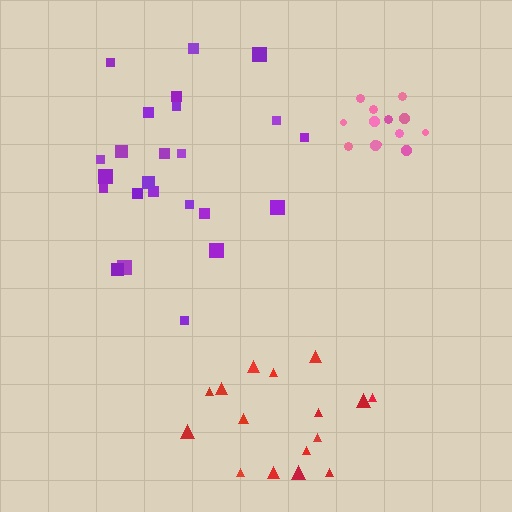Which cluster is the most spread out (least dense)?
Purple.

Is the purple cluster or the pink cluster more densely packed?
Pink.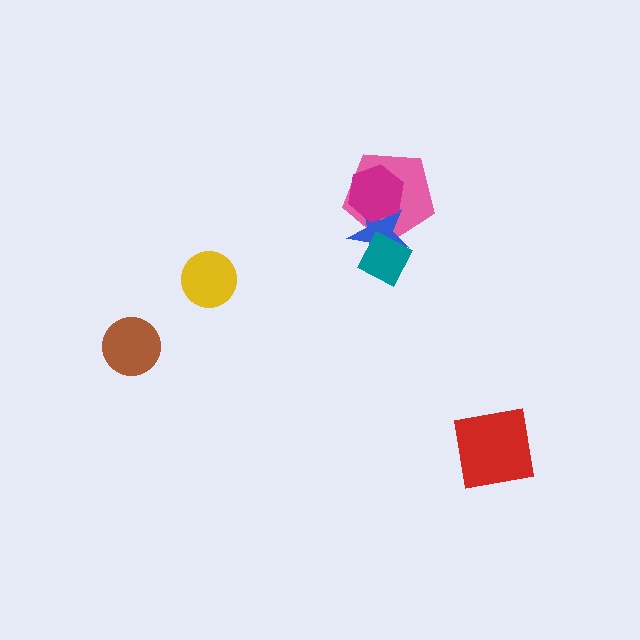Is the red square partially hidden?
No, no other shape covers it.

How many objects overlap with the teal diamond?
2 objects overlap with the teal diamond.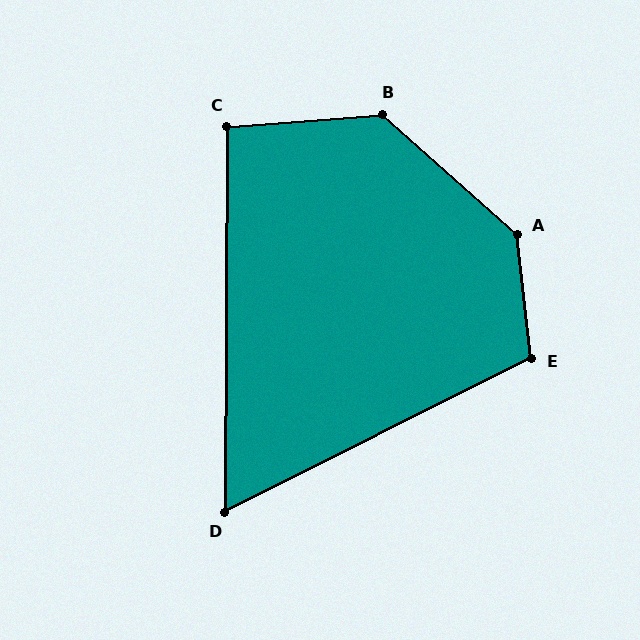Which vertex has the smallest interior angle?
D, at approximately 63 degrees.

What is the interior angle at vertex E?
Approximately 110 degrees (obtuse).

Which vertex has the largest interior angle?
A, at approximately 138 degrees.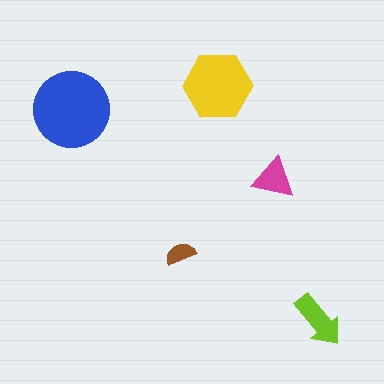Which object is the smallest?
The brown semicircle.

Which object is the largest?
The blue circle.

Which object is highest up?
The yellow hexagon is topmost.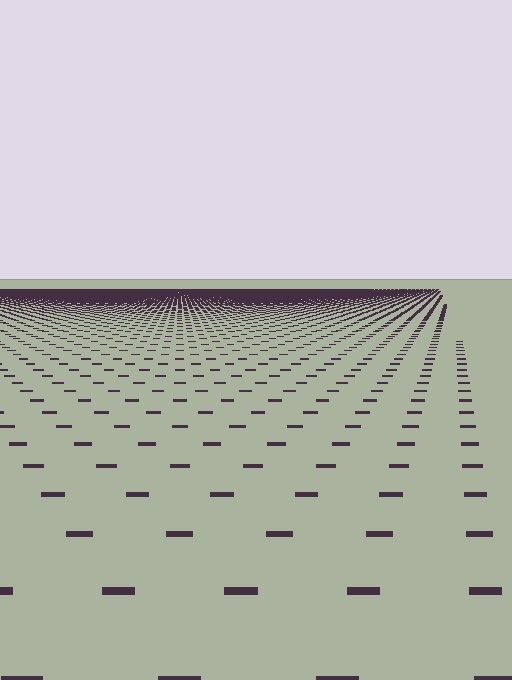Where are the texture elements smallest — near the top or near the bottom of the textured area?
Near the top.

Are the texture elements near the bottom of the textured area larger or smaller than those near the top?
Larger. Near the bottom, elements are closer to the viewer and appear at a bigger on-screen size.